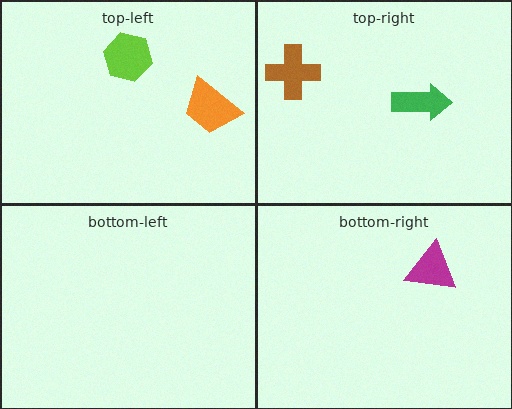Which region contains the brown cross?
The top-right region.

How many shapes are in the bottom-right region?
1.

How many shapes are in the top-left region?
2.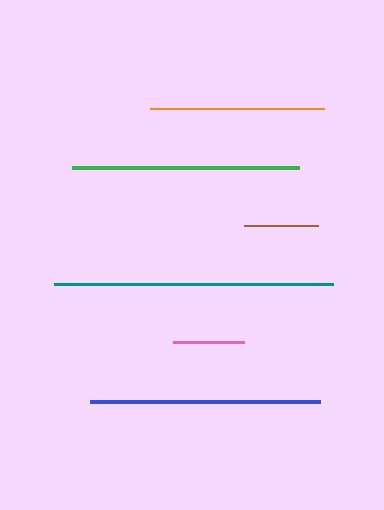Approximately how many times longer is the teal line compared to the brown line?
The teal line is approximately 3.8 times the length of the brown line.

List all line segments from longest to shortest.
From longest to shortest: teal, blue, green, orange, brown, pink.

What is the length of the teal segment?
The teal segment is approximately 279 pixels long.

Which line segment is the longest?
The teal line is the longest at approximately 279 pixels.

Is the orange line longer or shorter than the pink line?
The orange line is longer than the pink line.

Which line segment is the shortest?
The pink line is the shortest at approximately 71 pixels.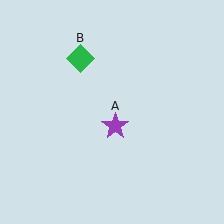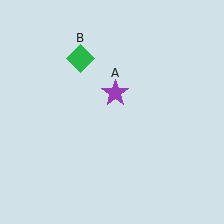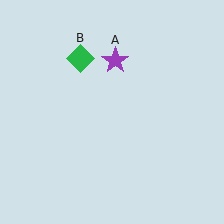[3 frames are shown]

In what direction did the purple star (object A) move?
The purple star (object A) moved up.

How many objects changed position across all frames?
1 object changed position: purple star (object A).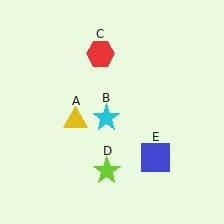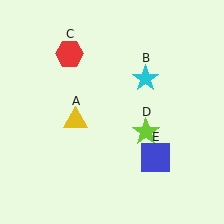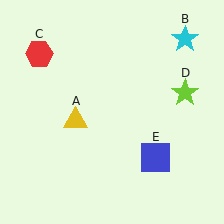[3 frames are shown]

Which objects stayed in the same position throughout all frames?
Yellow triangle (object A) and blue square (object E) remained stationary.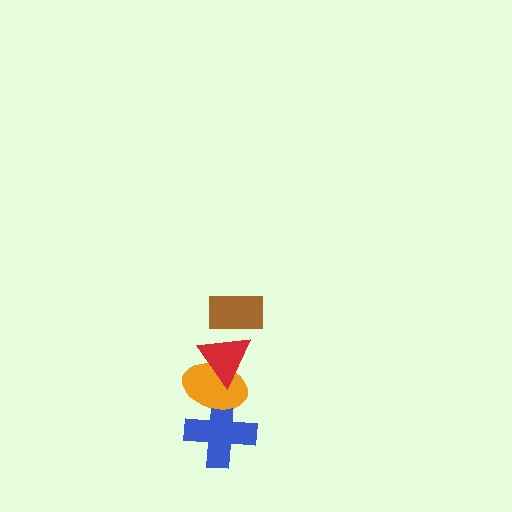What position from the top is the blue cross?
The blue cross is 4th from the top.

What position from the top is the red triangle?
The red triangle is 2nd from the top.